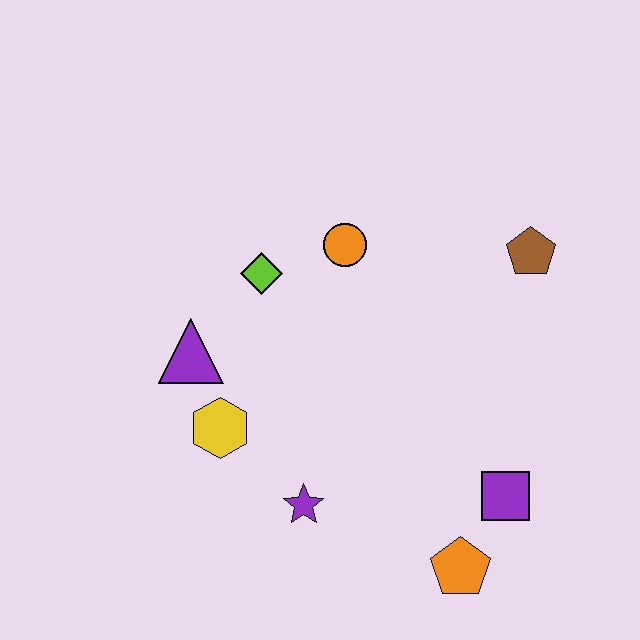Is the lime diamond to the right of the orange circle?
No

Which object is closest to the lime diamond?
The orange circle is closest to the lime diamond.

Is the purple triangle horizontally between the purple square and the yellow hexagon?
No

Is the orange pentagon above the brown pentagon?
No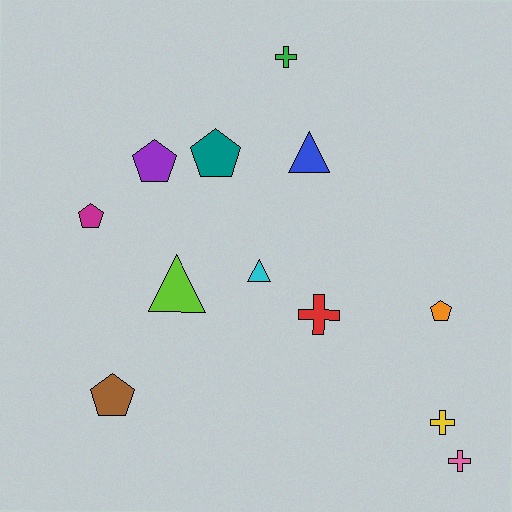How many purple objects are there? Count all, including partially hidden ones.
There is 1 purple object.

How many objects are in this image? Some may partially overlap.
There are 12 objects.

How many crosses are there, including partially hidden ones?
There are 4 crosses.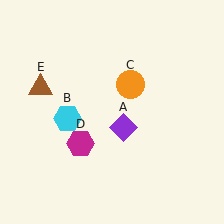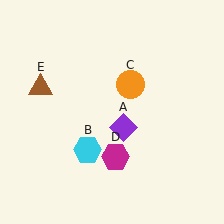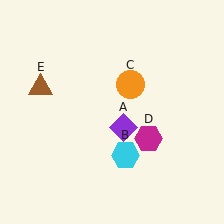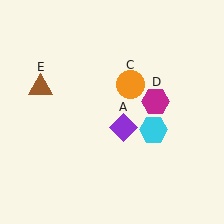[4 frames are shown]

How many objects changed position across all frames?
2 objects changed position: cyan hexagon (object B), magenta hexagon (object D).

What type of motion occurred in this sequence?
The cyan hexagon (object B), magenta hexagon (object D) rotated counterclockwise around the center of the scene.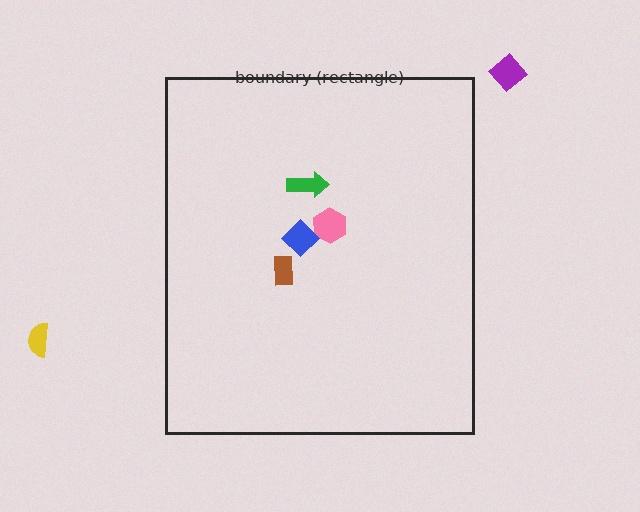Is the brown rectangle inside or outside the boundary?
Inside.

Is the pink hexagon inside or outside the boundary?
Inside.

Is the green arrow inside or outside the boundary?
Inside.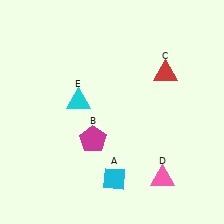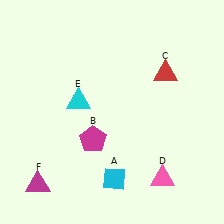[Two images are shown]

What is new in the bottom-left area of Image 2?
A magenta triangle (F) was added in the bottom-left area of Image 2.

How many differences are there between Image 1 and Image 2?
There is 1 difference between the two images.